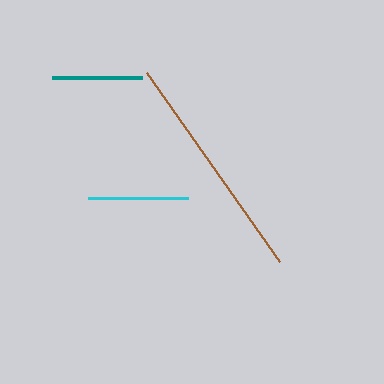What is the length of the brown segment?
The brown segment is approximately 232 pixels long.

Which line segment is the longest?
The brown line is the longest at approximately 232 pixels.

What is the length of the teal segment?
The teal segment is approximately 90 pixels long.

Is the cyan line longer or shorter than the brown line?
The brown line is longer than the cyan line.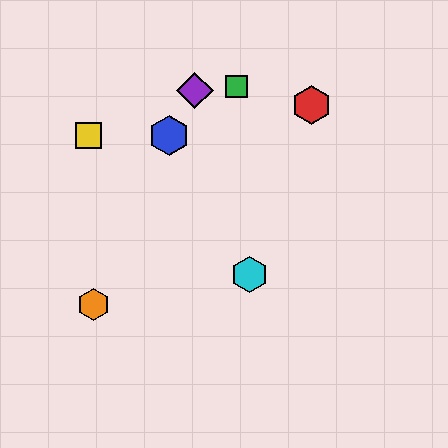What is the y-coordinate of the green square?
The green square is at y≈86.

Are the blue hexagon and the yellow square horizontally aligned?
Yes, both are at y≈135.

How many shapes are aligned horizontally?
2 shapes (the blue hexagon, the yellow square) are aligned horizontally.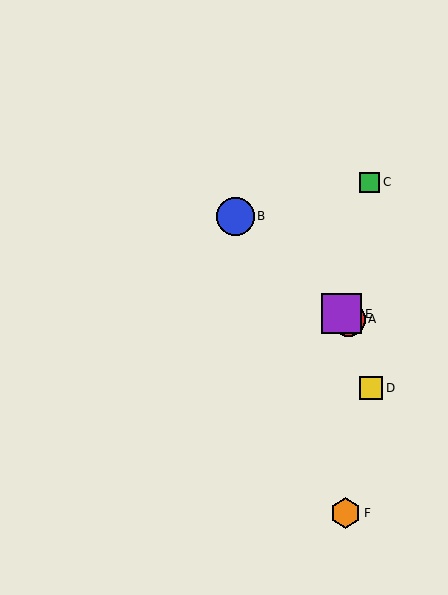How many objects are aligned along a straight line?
3 objects (A, B, E) are aligned along a straight line.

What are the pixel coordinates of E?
Object E is at (342, 314).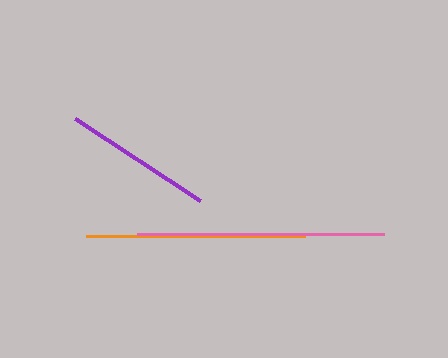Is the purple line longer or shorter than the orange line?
The orange line is longer than the purple line.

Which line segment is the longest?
The pink line is the longest at approximately 246 pixels.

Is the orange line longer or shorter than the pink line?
The pink line is longer than the orange line.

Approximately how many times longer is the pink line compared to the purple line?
The pink line is approximately 1.6 times the length of the purple line.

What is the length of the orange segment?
The orange segment is approximately 219 pixels long.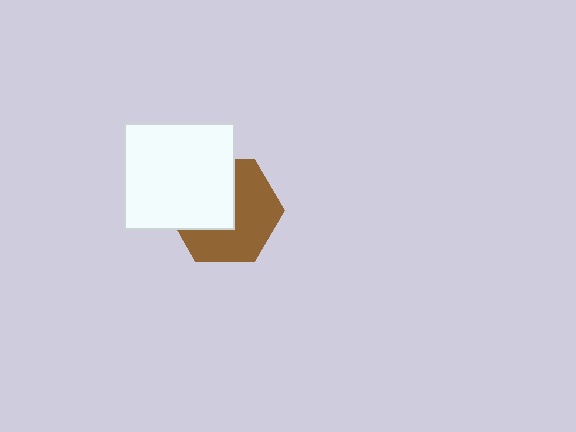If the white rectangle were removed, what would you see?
You would see the complete brown hexagon.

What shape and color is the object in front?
The object in front is a white rectangle.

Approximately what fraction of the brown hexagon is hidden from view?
Roughly 44% of the brown hexagon is hidden behind the white rectangle.